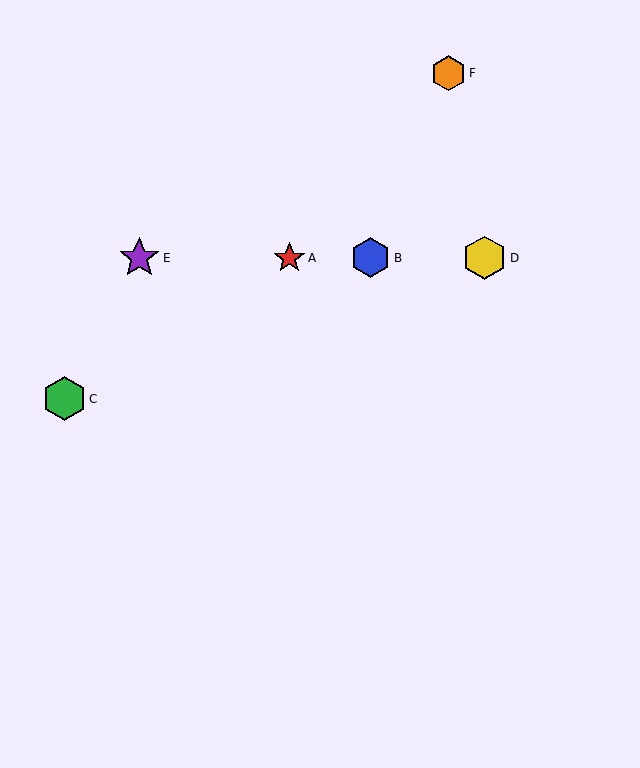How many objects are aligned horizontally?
4 objects (A, B, D, E) are aligned horizontally.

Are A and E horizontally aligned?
Yes, both are at y≈258.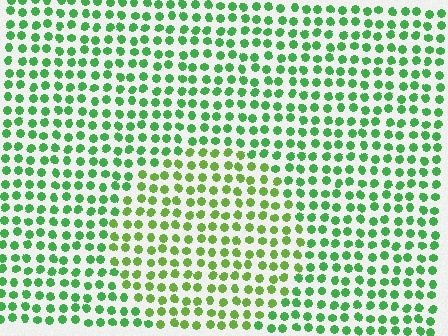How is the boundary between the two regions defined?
The boundary is defined purely by a slight shift in hue (about 29 degrees). Spacing, size, and orientation are identical on both sides.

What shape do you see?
I see a circle.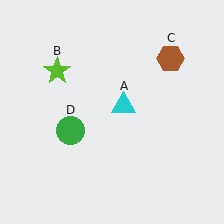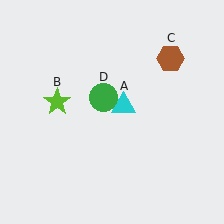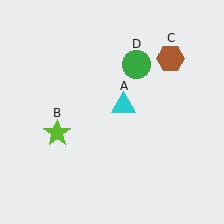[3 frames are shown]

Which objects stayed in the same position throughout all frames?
Cyan triangle (object A) and brown hexagon (object C) remained stationary.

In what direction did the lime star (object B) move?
The lime star (object B) moved down.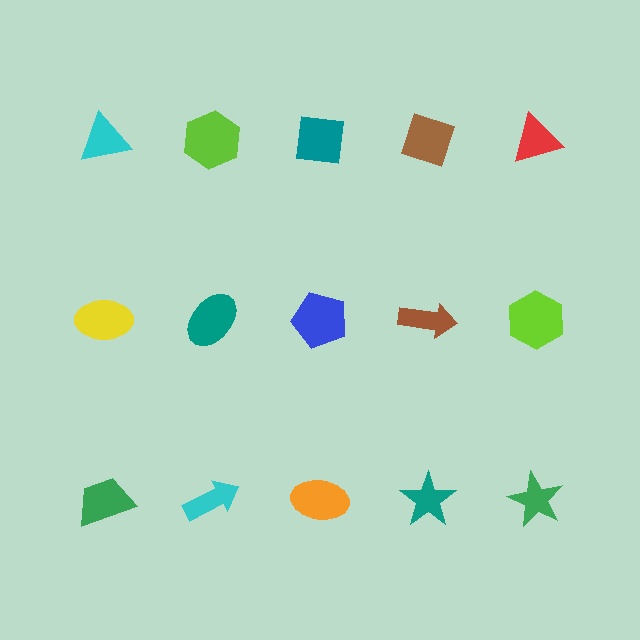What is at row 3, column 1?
A green trapezoid.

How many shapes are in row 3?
5 shapes.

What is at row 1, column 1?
A cyan triangle.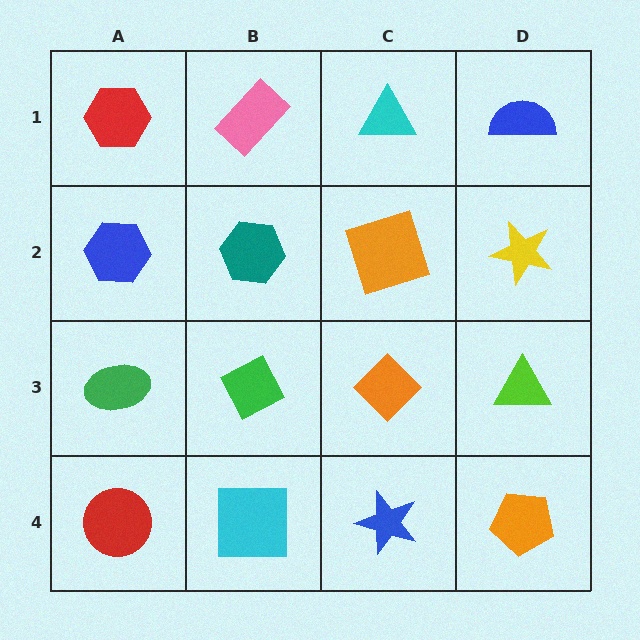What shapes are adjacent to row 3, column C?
An orange square (row 2, column C), a blue star (row 4, column C), a green diamond (row 3, column B), a lime triangle (row 3, column D).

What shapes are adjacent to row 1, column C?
An orange square (row 2, column C), a pink rectangle (row 1, column B), a blue semicircle (row 1, column D).